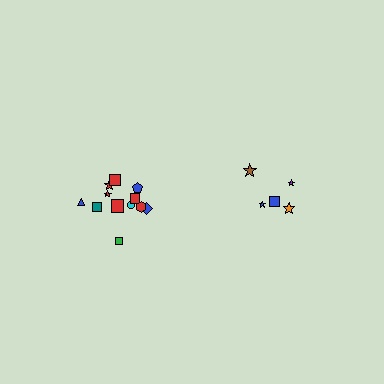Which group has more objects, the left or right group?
The left group.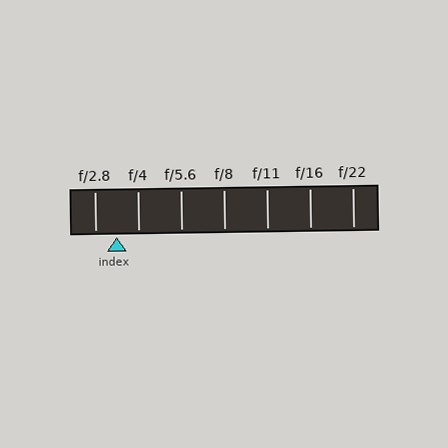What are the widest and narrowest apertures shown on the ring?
The widest aperture shown is f/2.8 and the narrowest is f/22.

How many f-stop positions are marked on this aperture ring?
There are 7 f-stop positions marked.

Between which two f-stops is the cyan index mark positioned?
The index mark is between f/2.8 and f/4.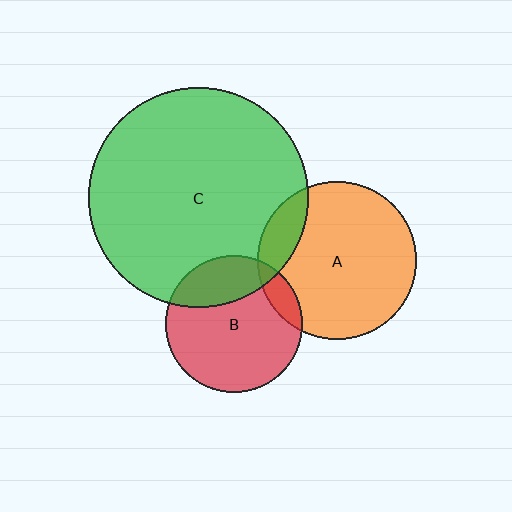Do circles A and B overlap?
Yes.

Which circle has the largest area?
Circle C (green).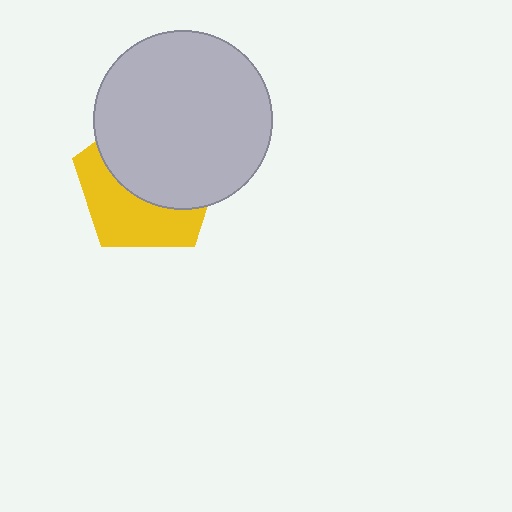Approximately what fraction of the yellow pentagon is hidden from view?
Roughly 57% of the yellow pentagon is hidden behind the light gray circle.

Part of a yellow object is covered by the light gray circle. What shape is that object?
It is a pentagon.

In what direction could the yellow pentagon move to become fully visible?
The yellow pentagon could move down. That would shift it out from behind the light gray circle entirely.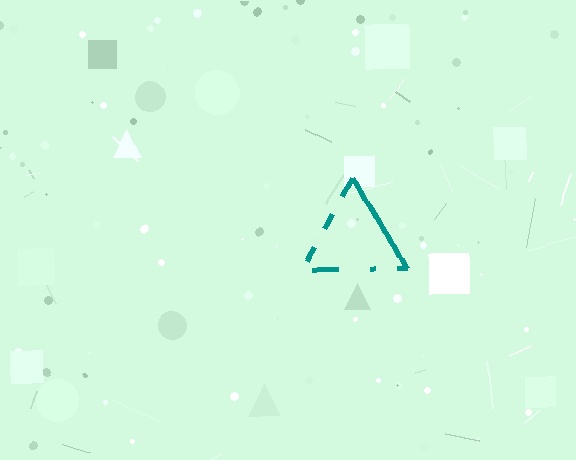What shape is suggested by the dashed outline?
The dashed outline suggests a triangle.